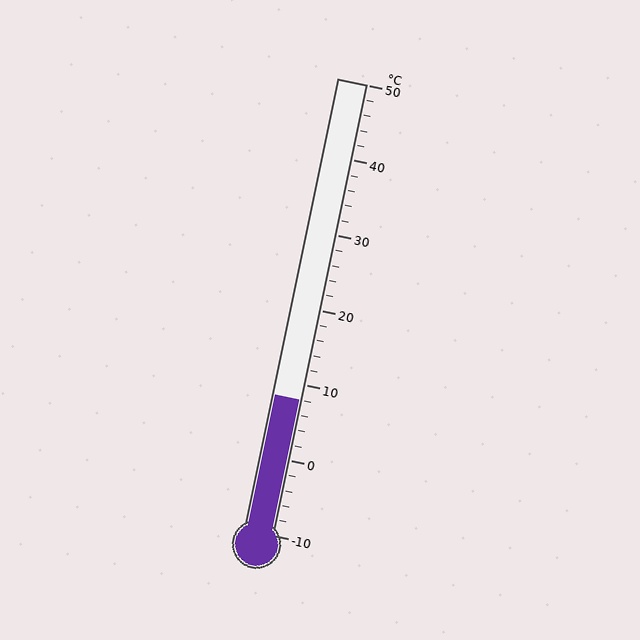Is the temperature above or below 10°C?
The temperature is below 10°C.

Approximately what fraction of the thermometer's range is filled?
The thermometer is filled to approximately 30% of its range.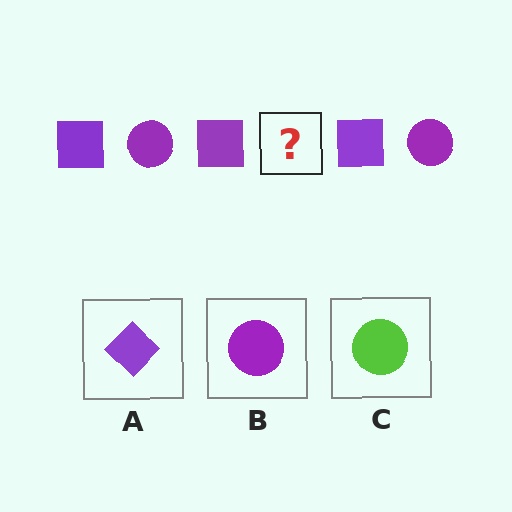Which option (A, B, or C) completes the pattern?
B.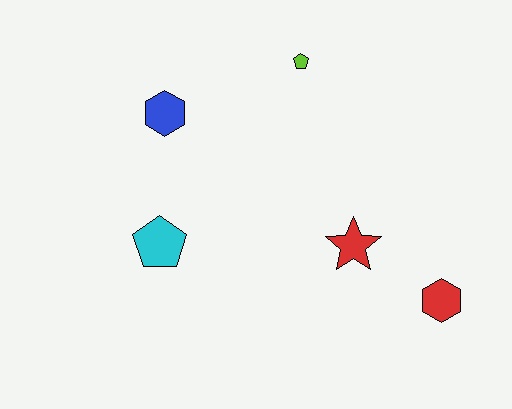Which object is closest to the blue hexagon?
The cyan pentagon is closest to the blue hexagon.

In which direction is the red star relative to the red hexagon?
The red star is to the left of the red hexagon.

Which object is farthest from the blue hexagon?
The red hexagon is farthest from the blue hexagon.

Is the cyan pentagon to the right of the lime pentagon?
No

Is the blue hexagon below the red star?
No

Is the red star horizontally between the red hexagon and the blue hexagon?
Yes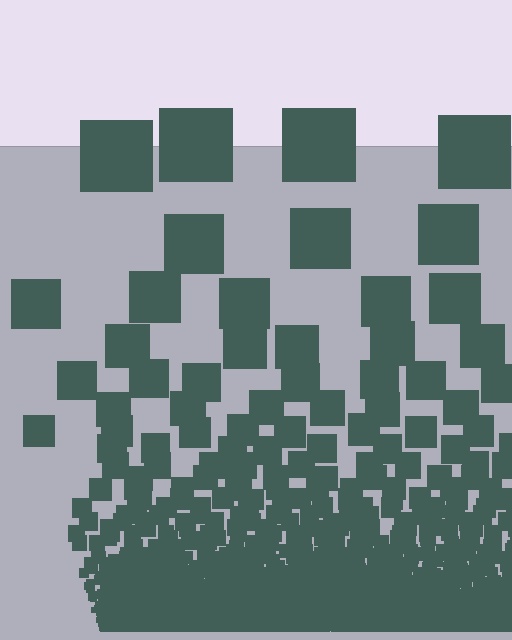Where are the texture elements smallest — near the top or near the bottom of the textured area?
Near the bottom.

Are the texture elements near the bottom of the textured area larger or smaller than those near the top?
Smaller. The gradient is inverted — elements near the bottom are smaller and denser.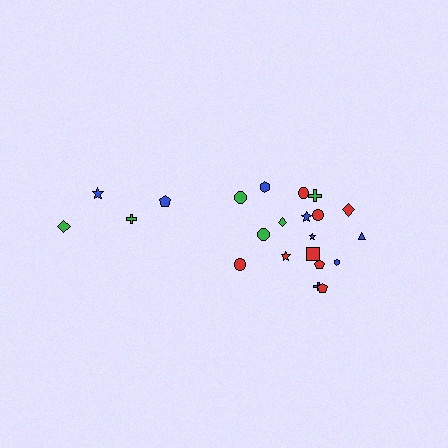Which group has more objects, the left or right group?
The right group.